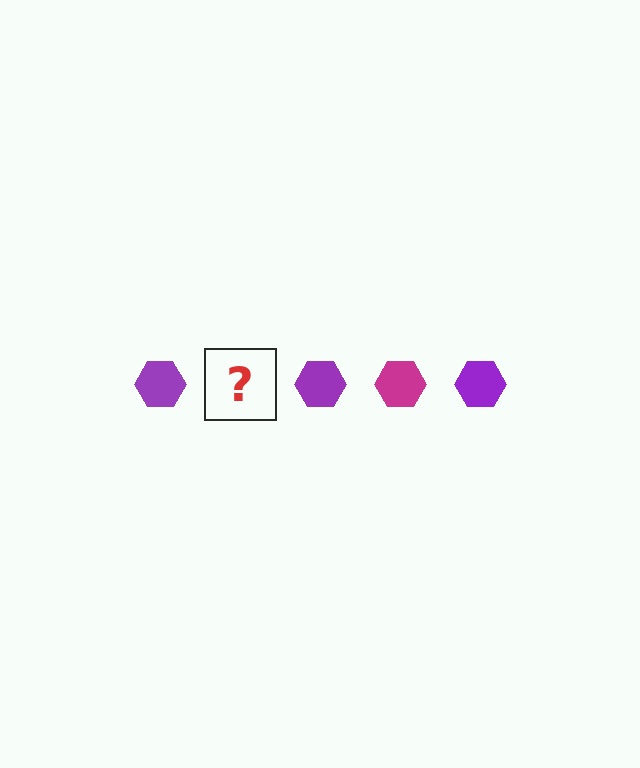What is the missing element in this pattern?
The missing element is a magenta hexagon.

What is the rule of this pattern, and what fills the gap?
The rule is that the pattern cycles through purple, magenta hexagons. The gap should be filled with a magenta hexagon.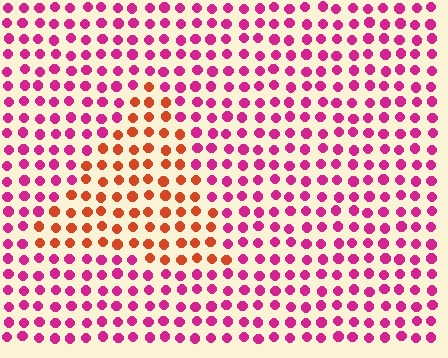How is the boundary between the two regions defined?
The boundary is defined purely by a slight shift in hue (about 49 degrees). Spacing, size, and orientation are identical on both sides.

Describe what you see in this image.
The image is filled with small magenta elements in a uniform arrangement. A triangle-shaped region is visible where the elements are tinted to a slightly different hue, forming a subtle color boundary.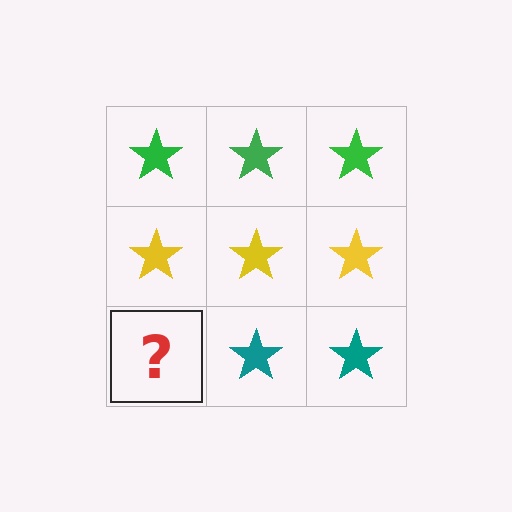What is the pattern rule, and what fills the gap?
The rule is that each row has a consistent color. The gap should be filled with a teal star.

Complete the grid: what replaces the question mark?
The question mark should be replaced with a teal star.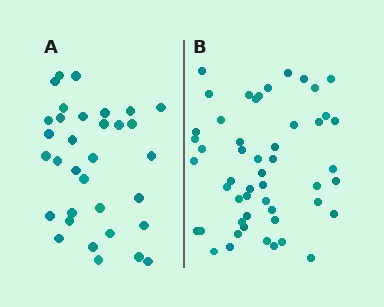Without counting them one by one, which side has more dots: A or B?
Region B (the right region) has more dots.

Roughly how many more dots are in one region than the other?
Region B has approximately 20 more dots than region A.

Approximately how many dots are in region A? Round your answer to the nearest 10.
About 30 dots. (The exact count is 33, which rounds to 30.)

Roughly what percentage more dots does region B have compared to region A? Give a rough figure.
About 55% more.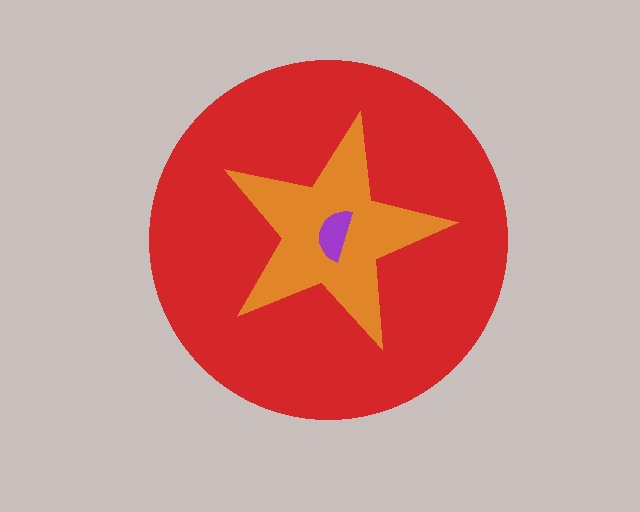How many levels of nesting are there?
3.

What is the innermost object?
The purple semicircle.